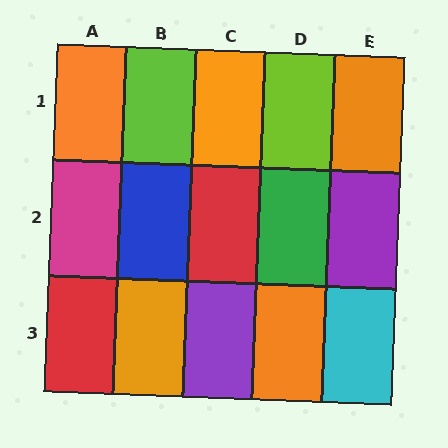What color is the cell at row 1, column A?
Orange.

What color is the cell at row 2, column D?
Green.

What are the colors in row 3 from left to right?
Red, orange, purple, orange, cyan.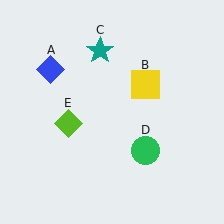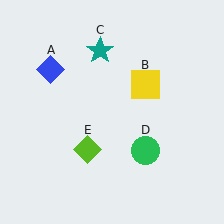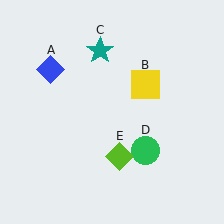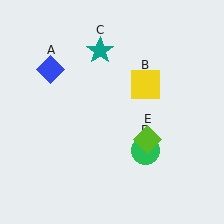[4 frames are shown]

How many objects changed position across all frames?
1 object changed position: lime diamond (object E).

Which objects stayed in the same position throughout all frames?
Blue diamond (object A) and yellow square (object B) and teal star (object C) and green circle (object D) remained stationary.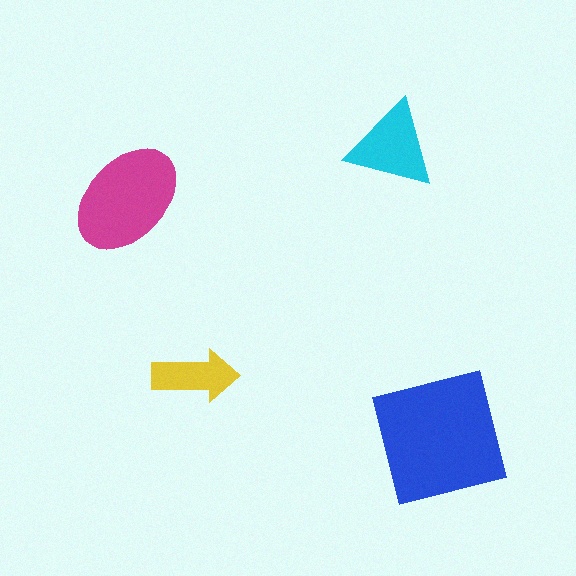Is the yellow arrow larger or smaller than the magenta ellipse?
Smaller.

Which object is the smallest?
The yellow arrow.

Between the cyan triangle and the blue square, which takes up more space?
The blue square.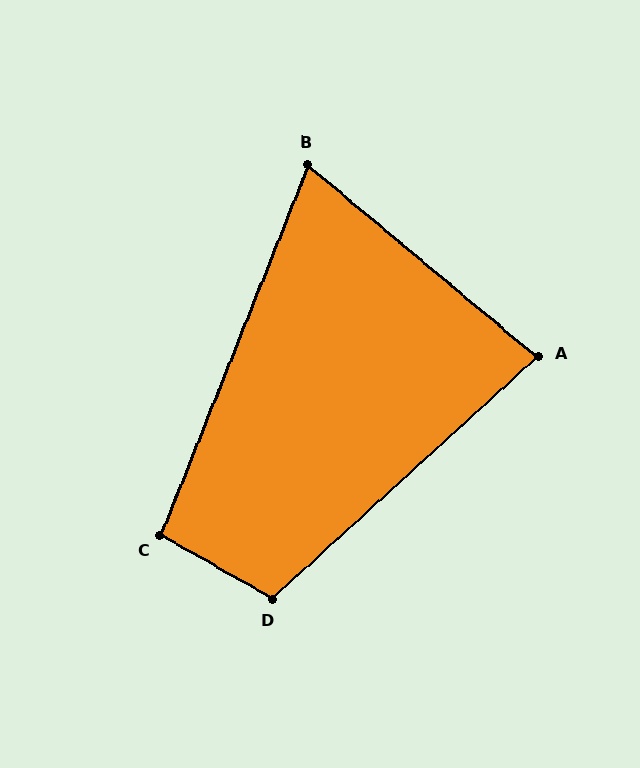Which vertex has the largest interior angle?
D, at approximately 108 degrees.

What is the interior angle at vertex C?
Approximately 98 degrees (obtuse).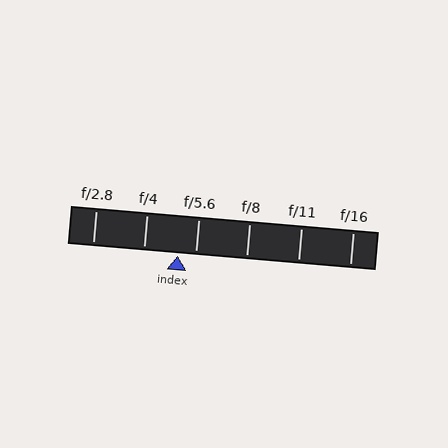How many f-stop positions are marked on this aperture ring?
There are 6 f-stop positions marked.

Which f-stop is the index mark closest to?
The index mark is closest to f/5.6.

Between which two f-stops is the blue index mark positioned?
The index mark is between f/4 and f/5.6.